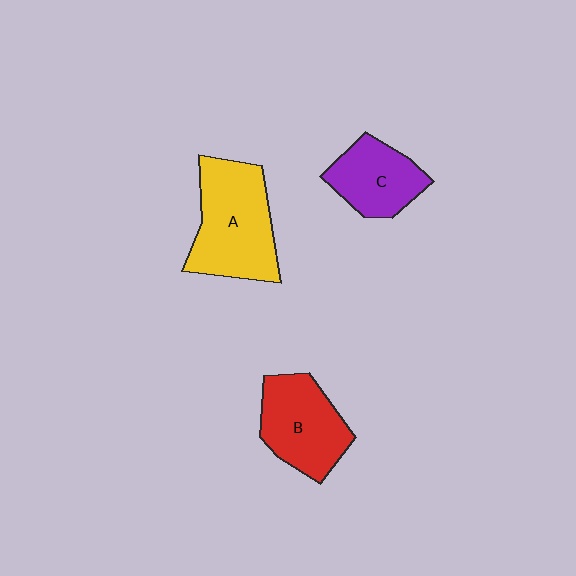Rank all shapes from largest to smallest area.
From largest to smallest: A (yellow), B (red), C (purple).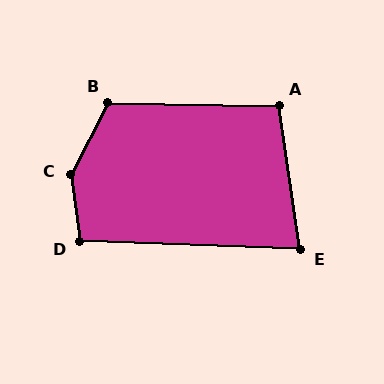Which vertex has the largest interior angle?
C, at approximately 145 degrees.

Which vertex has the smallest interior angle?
E, at approximately 80 degrees.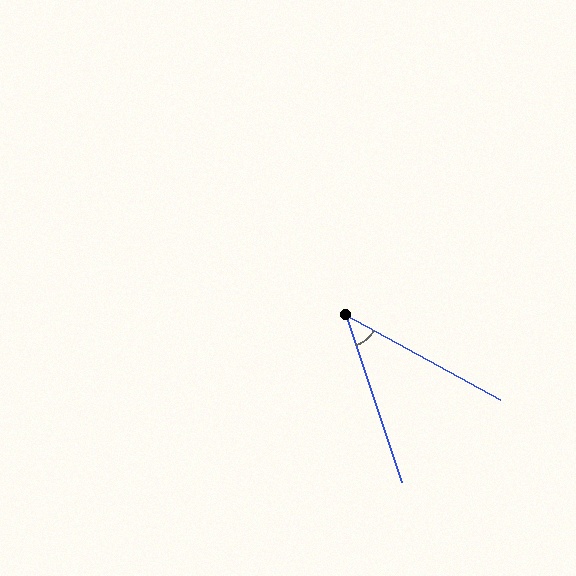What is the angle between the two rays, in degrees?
Approximately 43 degrees.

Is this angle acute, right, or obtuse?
It is acute.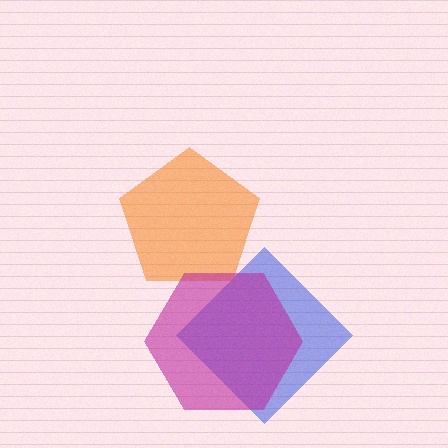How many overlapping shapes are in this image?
There are 3 overlapping shapes in the image.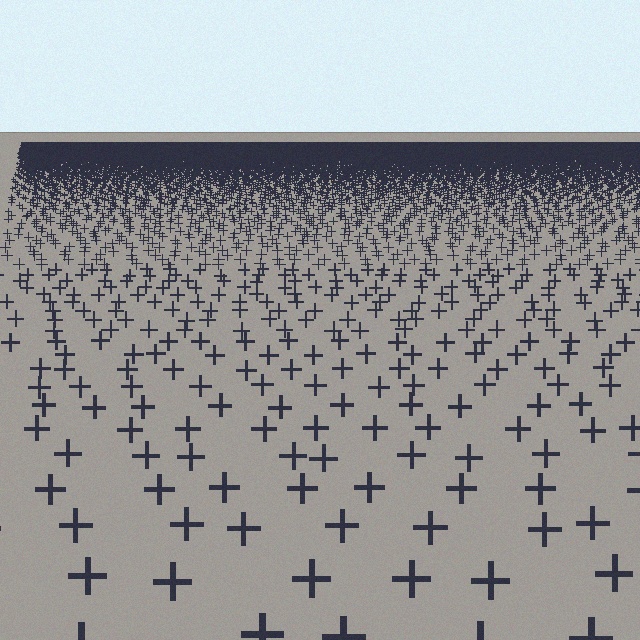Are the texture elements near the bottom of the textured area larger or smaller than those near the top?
Larger. Near the bottom, elements are closer to the viewer and appear at a bigger on-screen size.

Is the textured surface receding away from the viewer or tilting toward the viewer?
The surface is receding away from the viewer. Texture elements get smaller and denser toward the top.